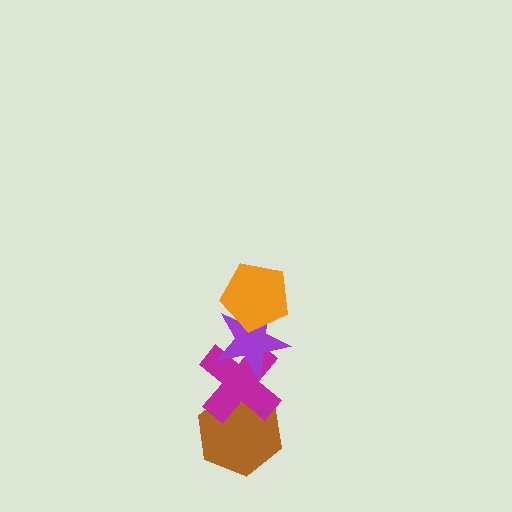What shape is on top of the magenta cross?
The purple star is on top of the magenta cross.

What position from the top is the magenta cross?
The magenta cross is 3rd from the top.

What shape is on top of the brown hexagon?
The magenta cross is on top of the brown hexagon.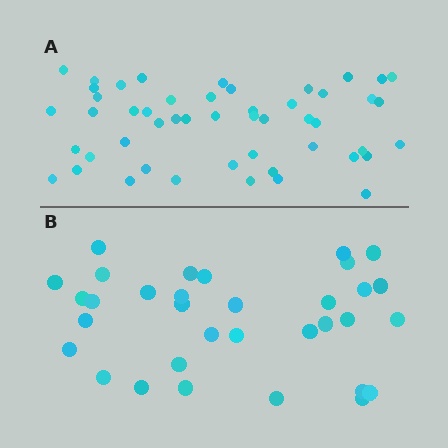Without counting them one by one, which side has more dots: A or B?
Region A (the top region) has more dots.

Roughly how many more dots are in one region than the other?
Region A has approximately 15 more dots than region B.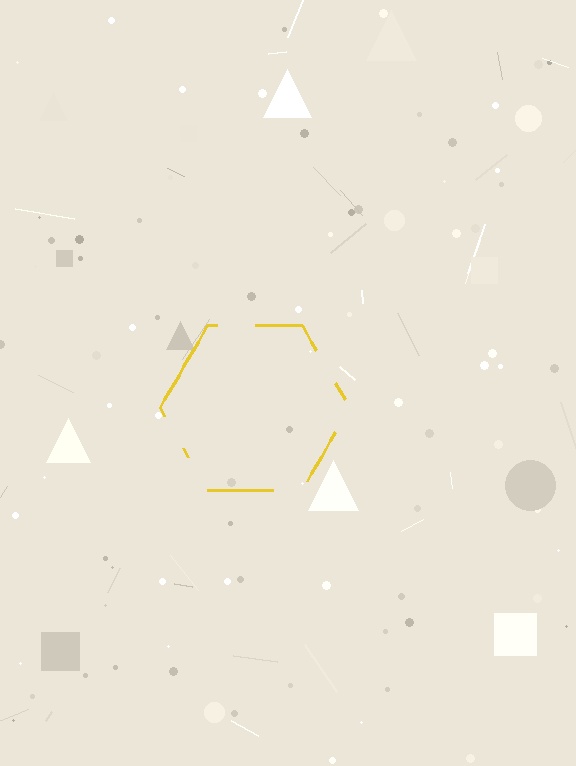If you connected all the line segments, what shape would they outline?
They would outline a hexagon.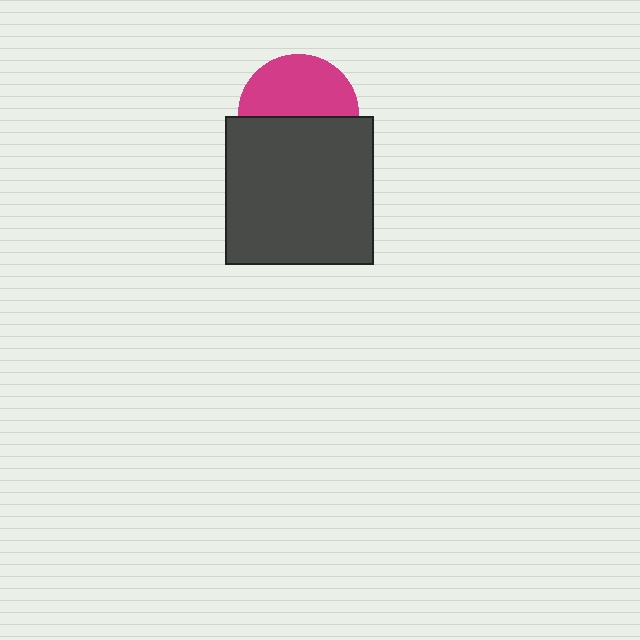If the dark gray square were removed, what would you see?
You would see the complete magenta circle.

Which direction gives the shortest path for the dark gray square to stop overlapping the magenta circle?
Moving down gives the shortest separation.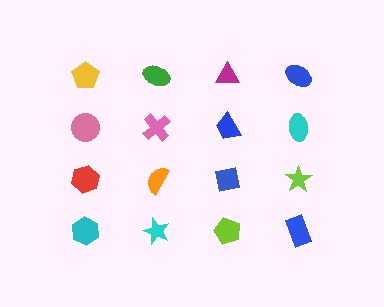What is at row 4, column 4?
A blue rectangle.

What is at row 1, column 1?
A yellow pentagon.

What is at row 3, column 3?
A blue square.